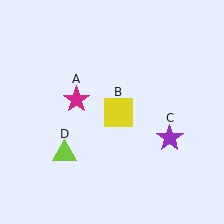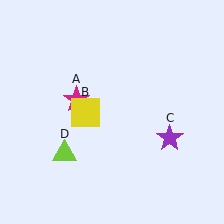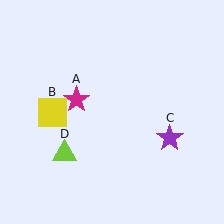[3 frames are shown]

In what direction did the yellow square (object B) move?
The yellow square (object B) moved left.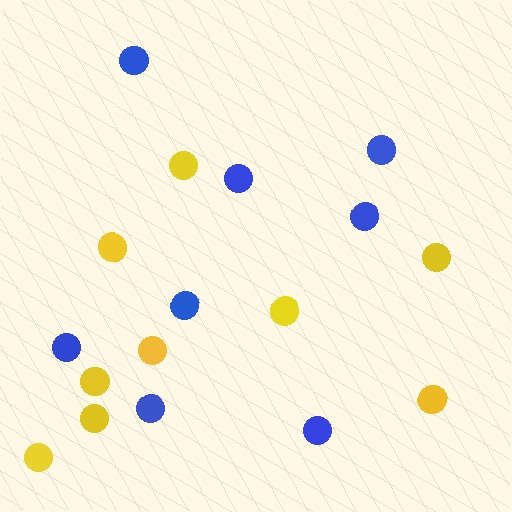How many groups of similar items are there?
There are 2 groups: one group of blue circles (8) and one group of yellow circles (9).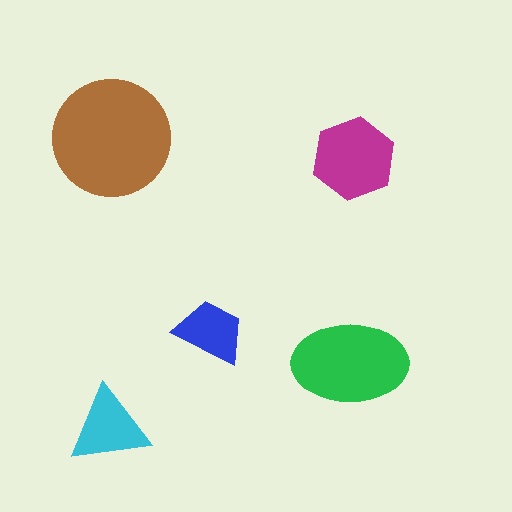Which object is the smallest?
The blue trapezoid.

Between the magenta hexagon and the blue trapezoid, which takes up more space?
The magenta hexagon.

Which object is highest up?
The brown circle is topmost.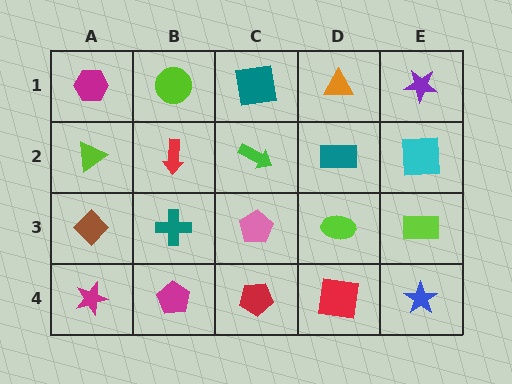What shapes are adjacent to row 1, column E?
A cyan square (row 2, column E), an orange triangle (row 1, column D).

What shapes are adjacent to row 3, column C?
A green arrow (row 2, column C), a red pentagon (row 4, column C), a teal cross (row 3, column B), a lime ellipse (row 3, column D).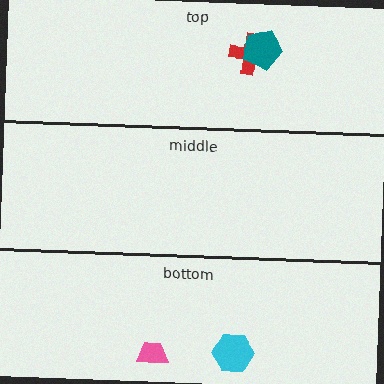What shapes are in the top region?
The red cross, the teal pentagon.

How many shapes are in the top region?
2.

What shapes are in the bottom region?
The pink trapezoid, the cyan hexagon.